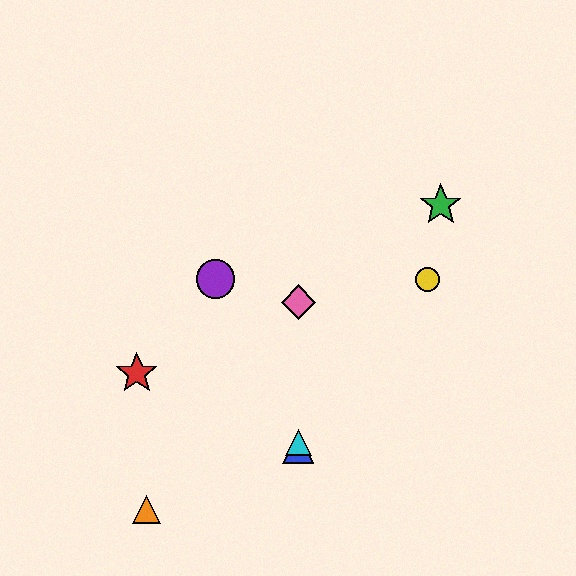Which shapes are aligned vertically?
The blue triangle, the cyan triangle, the pink diamond are aligned vertically.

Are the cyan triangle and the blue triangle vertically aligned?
Yes, both are at x≈298.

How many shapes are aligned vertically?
3 shapes (the blue triangle, the cyan triangle, the pink diamond) are aligned vertically.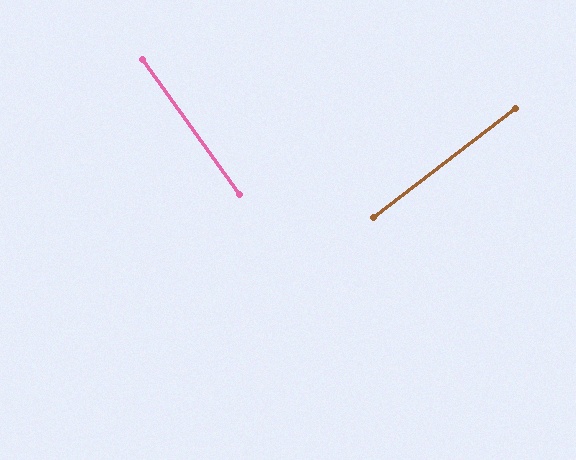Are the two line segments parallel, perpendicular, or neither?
Perpendicular — they meet at approximately 88°.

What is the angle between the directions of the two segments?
Approximately 88 degrees.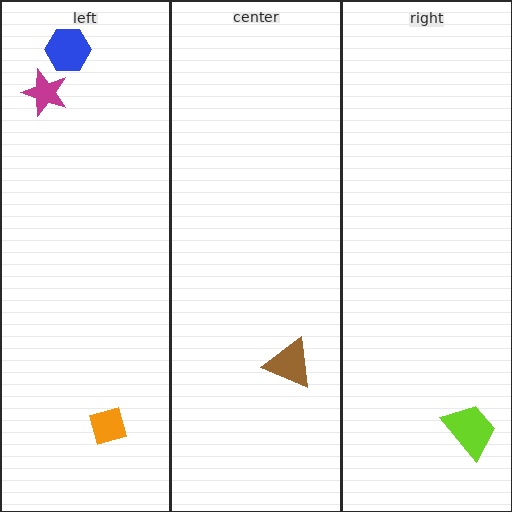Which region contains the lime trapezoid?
The right region.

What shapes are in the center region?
The brown triangle.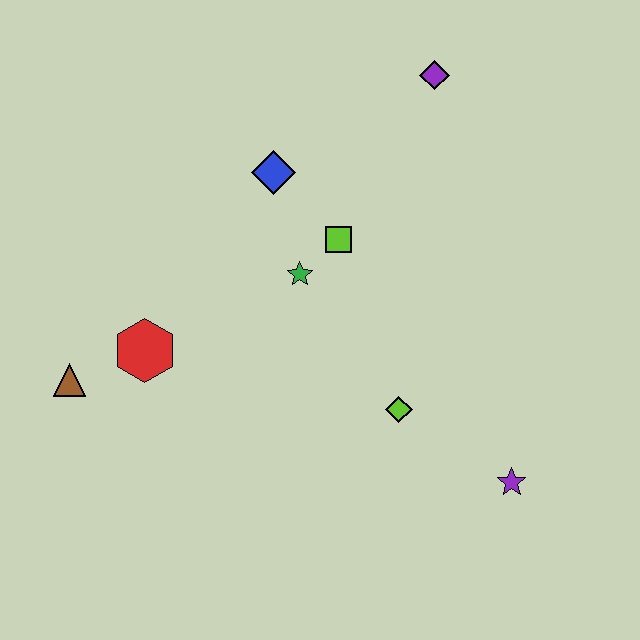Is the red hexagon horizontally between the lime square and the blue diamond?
No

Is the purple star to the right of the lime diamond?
Yes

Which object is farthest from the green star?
The purple star is farthest from the green star.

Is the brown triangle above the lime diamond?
Yes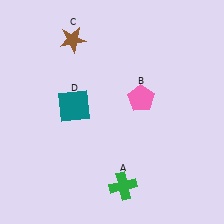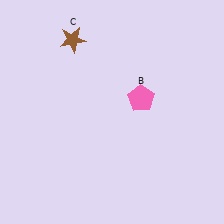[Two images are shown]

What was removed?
The green cross (A), the teal square (D) were removed in Image 2.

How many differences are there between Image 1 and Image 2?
There are 2 differences between the two images.